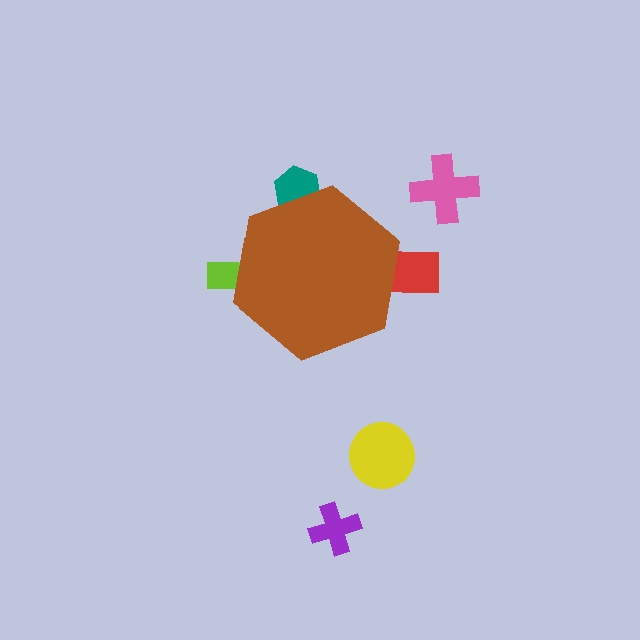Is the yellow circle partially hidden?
No, the yellow circle is fully visible.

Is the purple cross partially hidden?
No, the purple cross is fully visible.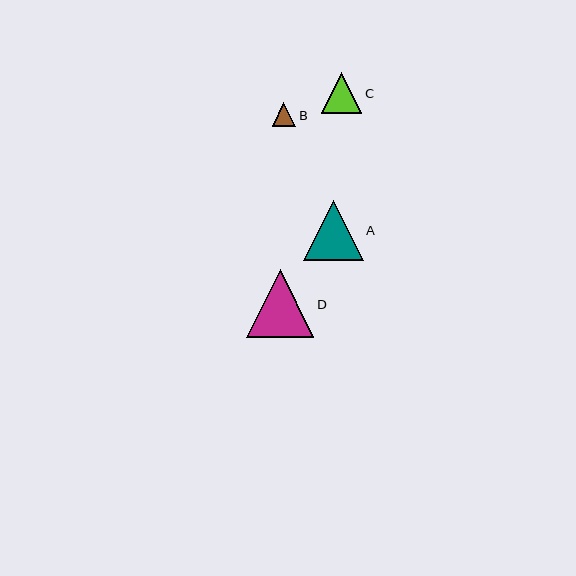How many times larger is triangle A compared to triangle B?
Triangle A is approximately 2.5 times the size of triangle B.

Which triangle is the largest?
Triangle D is the largest with a size of approximately 67 pixels.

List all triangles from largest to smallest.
From largest to smallest: D, A, C, B.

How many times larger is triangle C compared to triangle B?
Triangle C is approximately 1.7 times the size of triangle B.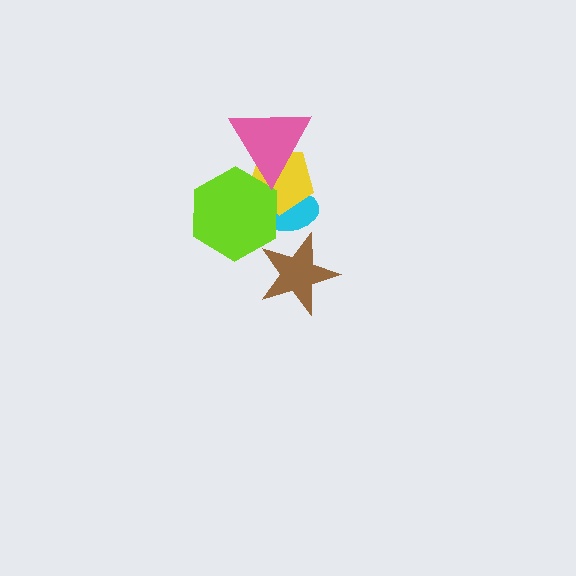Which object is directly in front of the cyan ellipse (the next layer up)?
The yellow pentagon is directly in front of the cyan ellipse.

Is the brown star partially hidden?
No, no other shape covers it.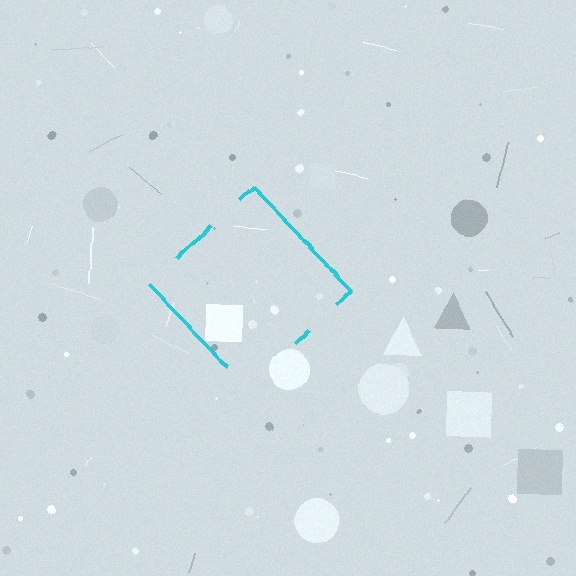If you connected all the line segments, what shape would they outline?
They would outline a diamond.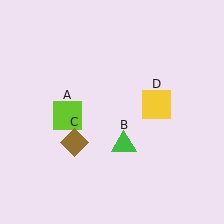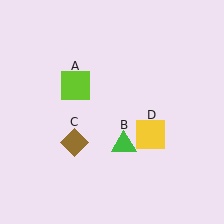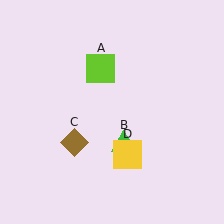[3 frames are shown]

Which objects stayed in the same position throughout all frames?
Green triangle (object B) and brown diamond (object C) remained stationary.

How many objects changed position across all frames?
2 objects changed position: lime square (object A), yellow square (object D).